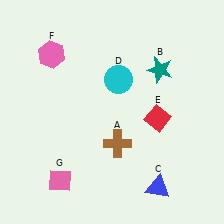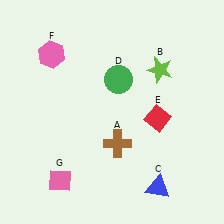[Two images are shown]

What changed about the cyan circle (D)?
In Image 1, D is cyan. In Image 2, it changed to green.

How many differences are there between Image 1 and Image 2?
There are 2 differences between the two images.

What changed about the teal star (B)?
In Image 1, B is teal. In Image 2, it changed to lime.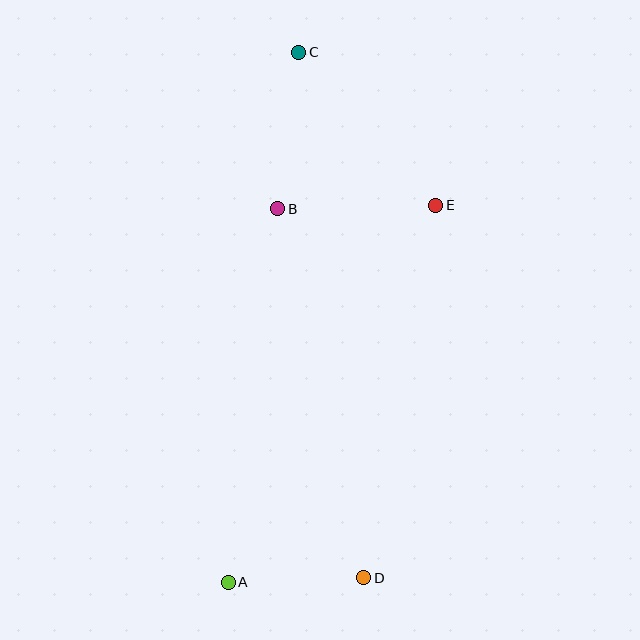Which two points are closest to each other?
Points A and D are closest to each other.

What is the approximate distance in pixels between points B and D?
The distance between B and D is approximately 379 pixels.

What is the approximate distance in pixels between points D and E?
The distance between D and E is approximately 380 pixels.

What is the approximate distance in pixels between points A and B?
The distance between A and B is approximately 377 pixels.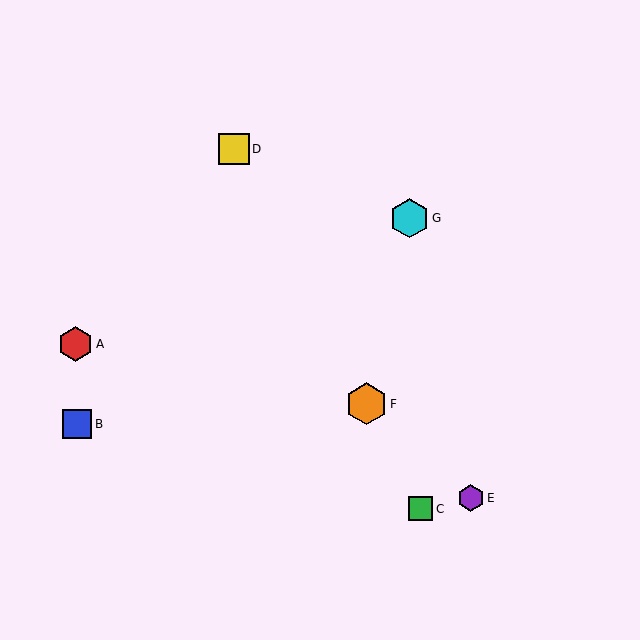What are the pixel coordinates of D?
Object D is at (234, 149).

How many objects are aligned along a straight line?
3 objects (C, D, F) are aligned along a straight line.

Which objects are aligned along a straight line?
Objects C, D, F are aligned along a straight line.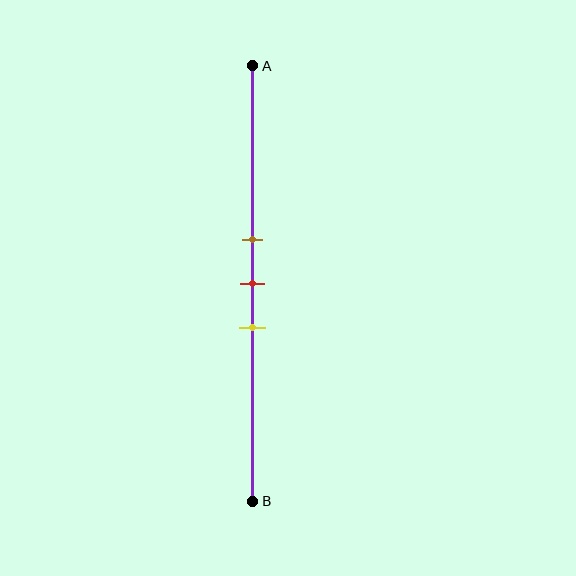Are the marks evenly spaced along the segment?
Yes, the marks are approximately evenly spaced.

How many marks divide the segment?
There are 3 marks dividing the segment.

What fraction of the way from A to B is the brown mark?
The brown mark is approximately 40% (0.4) of the way from A to B.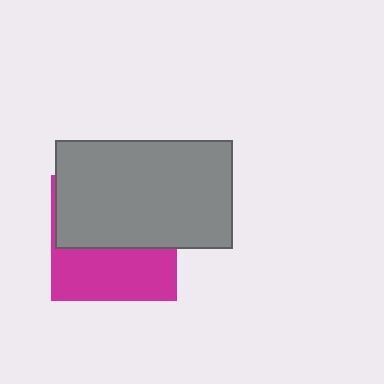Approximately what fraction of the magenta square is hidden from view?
Roughly 57% of the magenta square is hidden behind the gray rectangle.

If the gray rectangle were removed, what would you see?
You would see the complete magenta square.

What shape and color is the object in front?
The object in front is a gray rectangle.